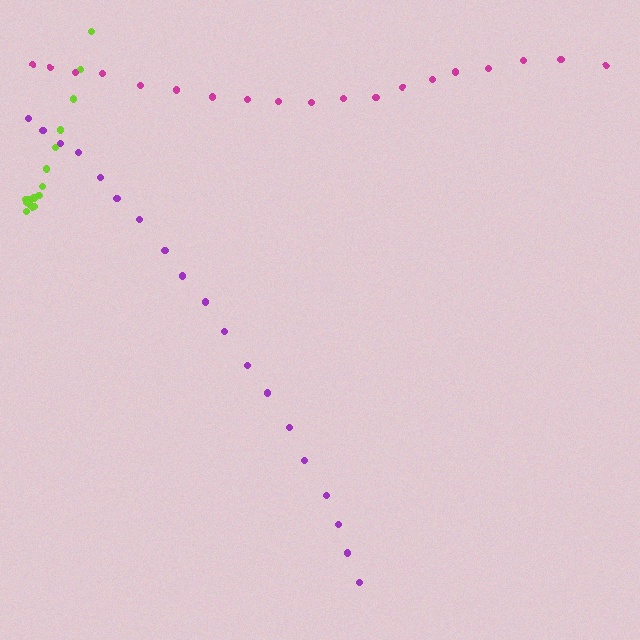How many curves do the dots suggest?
There are 3 distinct paths.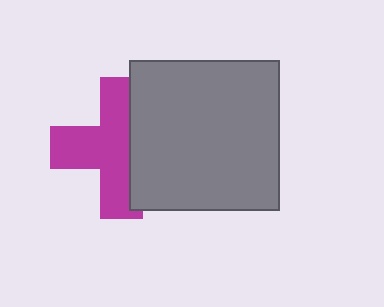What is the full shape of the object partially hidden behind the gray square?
The partially hidden object is a magenta cross.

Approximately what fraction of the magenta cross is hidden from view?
Roughly 38% of the magenta cross is hidden behind the gray square.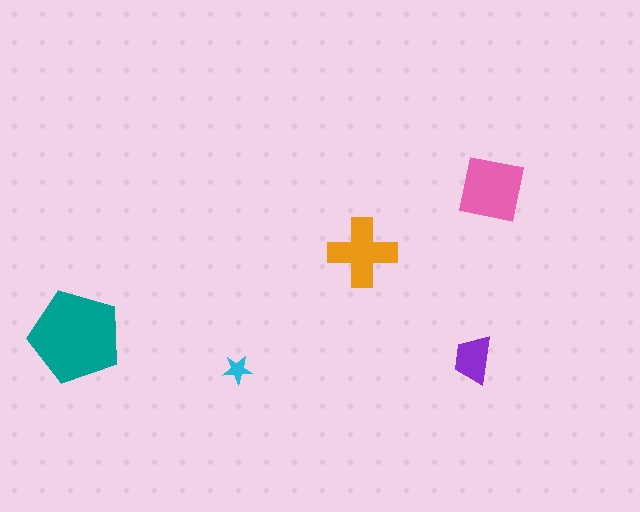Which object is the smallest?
The cyan star.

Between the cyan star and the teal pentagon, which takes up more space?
The teal pentagon.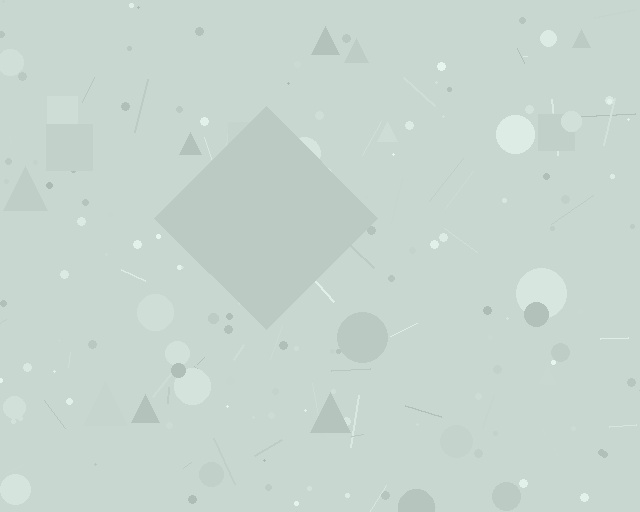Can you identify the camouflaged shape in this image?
The camouflaged shape is a diamond.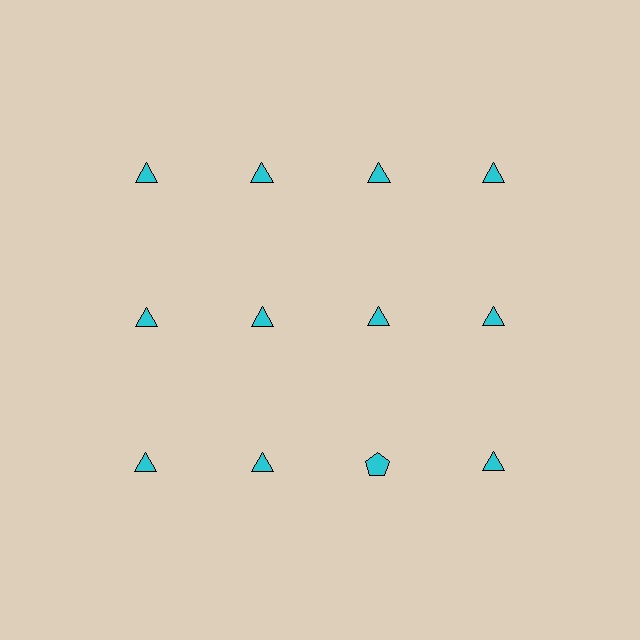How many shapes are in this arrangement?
There are 12 shapes arranged in a grid pattern.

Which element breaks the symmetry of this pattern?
The cyan pentagon in the third row, center column breaks the symmetry. All other shapes are cyan triangles.